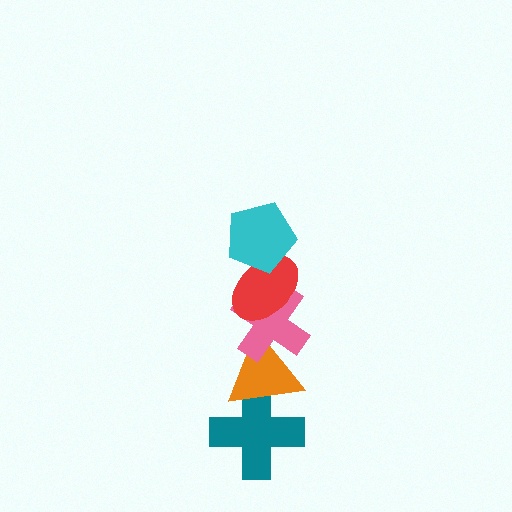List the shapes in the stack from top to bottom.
From top to bottom: the cyan pentagon, the red ellipse, the pink cross, the orange triangle, the teal cross.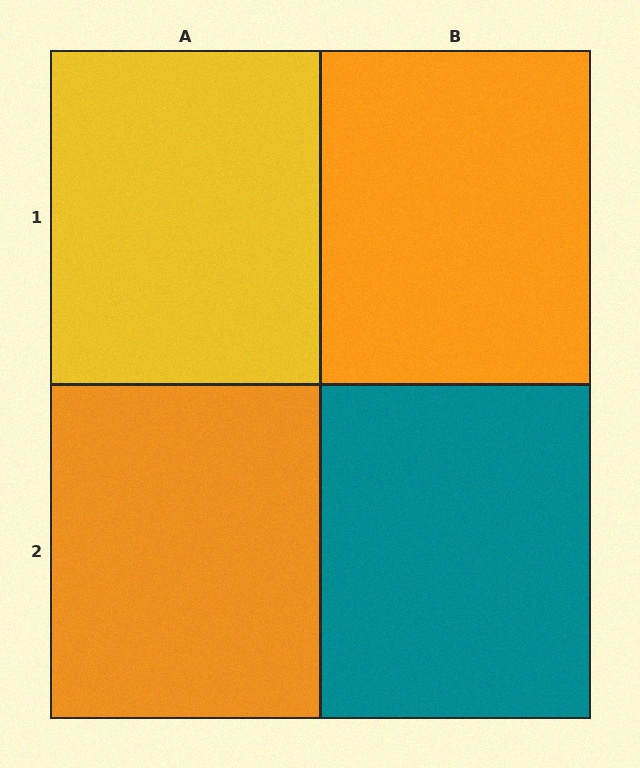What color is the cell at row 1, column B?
Orange.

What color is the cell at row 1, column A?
Yellow.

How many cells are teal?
1 cell is teal.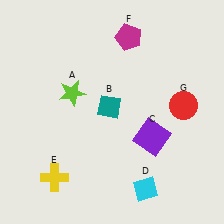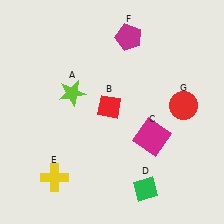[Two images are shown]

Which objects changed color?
B changed from teal to red. C changed from purple to magenta. D changed from cyan to green.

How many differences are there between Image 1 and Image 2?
There are 3 differences between the two images.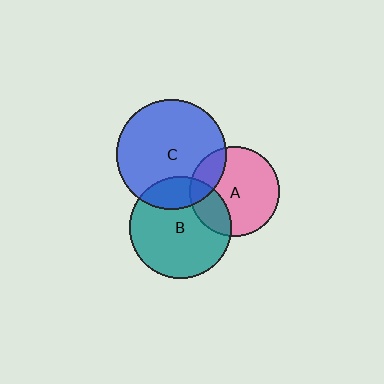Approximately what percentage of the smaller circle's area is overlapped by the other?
Approximately 20%.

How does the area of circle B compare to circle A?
Approximately 1.3 times.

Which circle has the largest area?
Circle C (blue).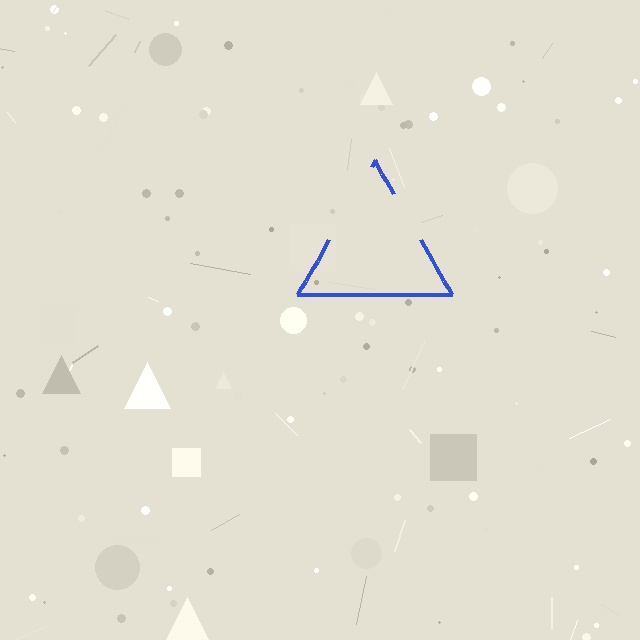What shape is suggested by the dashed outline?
The dashed outline suggests a triangle.